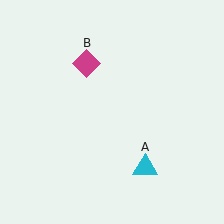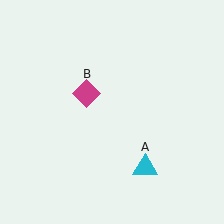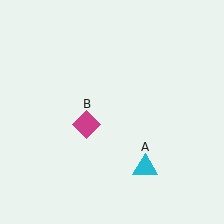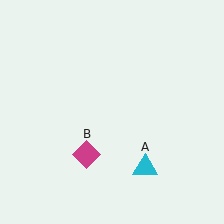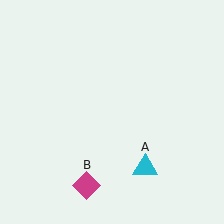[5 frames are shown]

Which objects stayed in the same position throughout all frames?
Cyan triangle (object A) remained stationary.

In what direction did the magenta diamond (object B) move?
The magenta diamond (object B) moved down.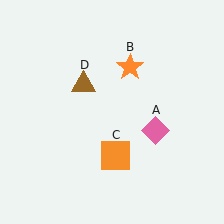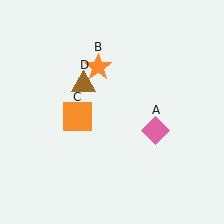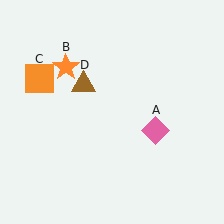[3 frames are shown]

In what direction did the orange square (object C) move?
The orange square (object C) moved up and to the left.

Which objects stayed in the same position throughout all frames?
Pink diamond (object A) and brown triangle (object D) remained stationary.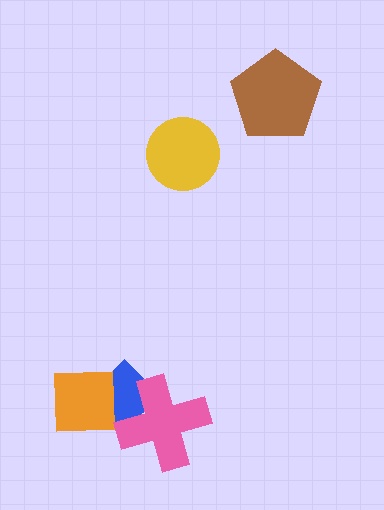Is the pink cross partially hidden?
No, no other shape covers it.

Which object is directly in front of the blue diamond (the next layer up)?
The orange square is directly in front of the blue diamond.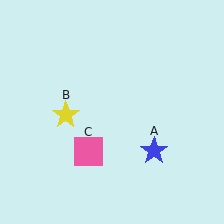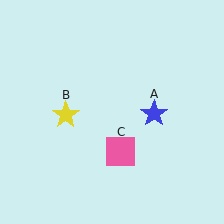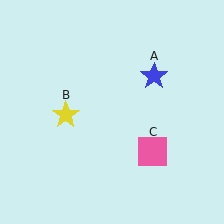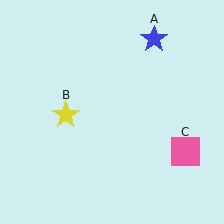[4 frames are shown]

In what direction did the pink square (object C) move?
The pink square (object C) moved right.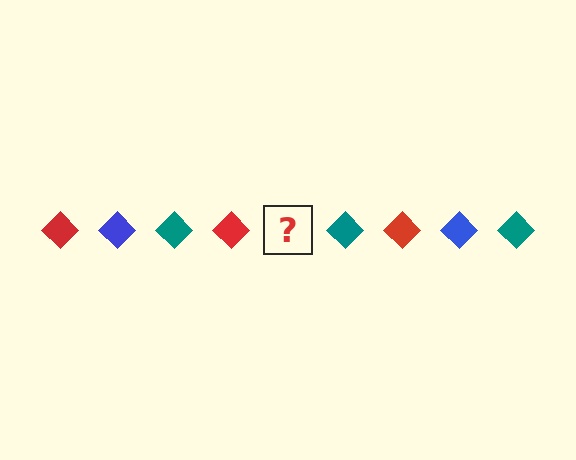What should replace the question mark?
The question mark should be replaced with a blue diamond.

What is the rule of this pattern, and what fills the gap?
The rule is that the pattern cycles through red, blue, teal diamonds. The gap should be filled with a blue diamond.